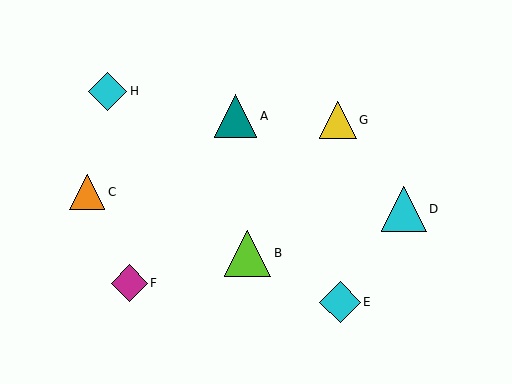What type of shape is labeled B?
Shape B is a lime triangle.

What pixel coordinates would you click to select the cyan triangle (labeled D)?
Click at (404, 209) to select the cyan triangle D.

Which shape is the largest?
The lime triangle (labeled B) is the largest.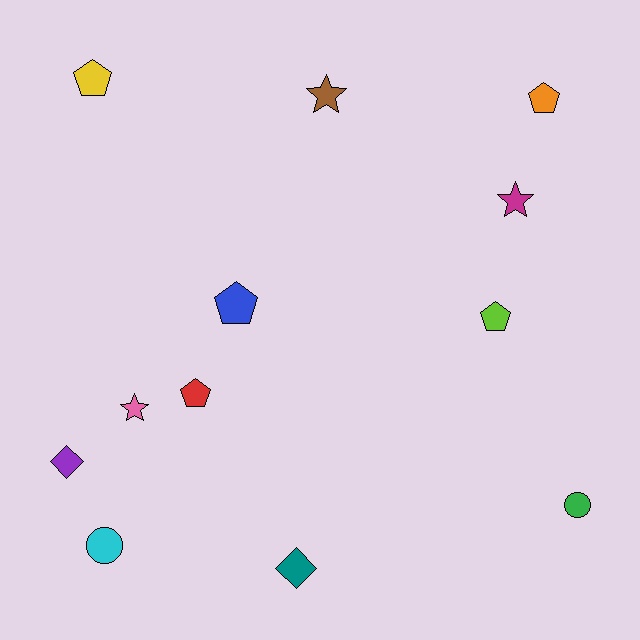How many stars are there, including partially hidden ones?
There are 3 stars.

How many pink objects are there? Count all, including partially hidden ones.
There is 1 pink object.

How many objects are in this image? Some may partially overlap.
There are 12 objects.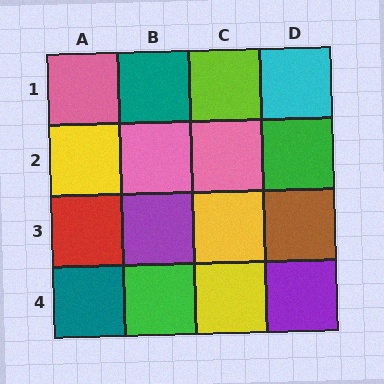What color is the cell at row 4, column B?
Green.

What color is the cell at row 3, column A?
Red.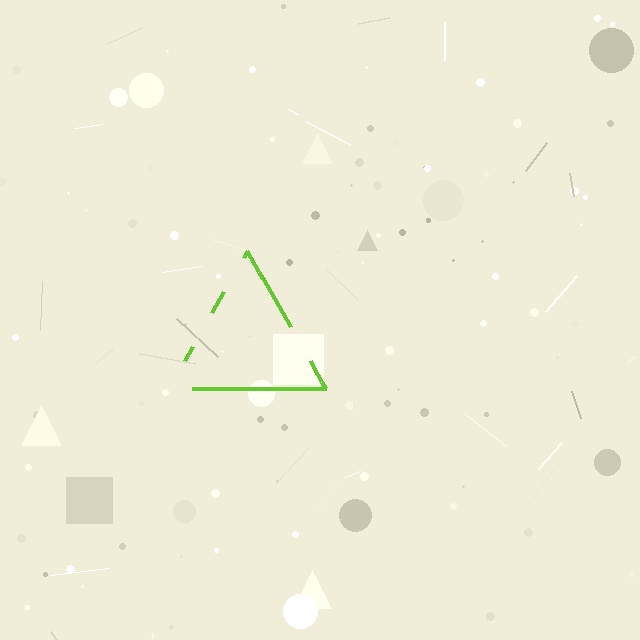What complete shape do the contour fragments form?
The contour fragments form a triangle.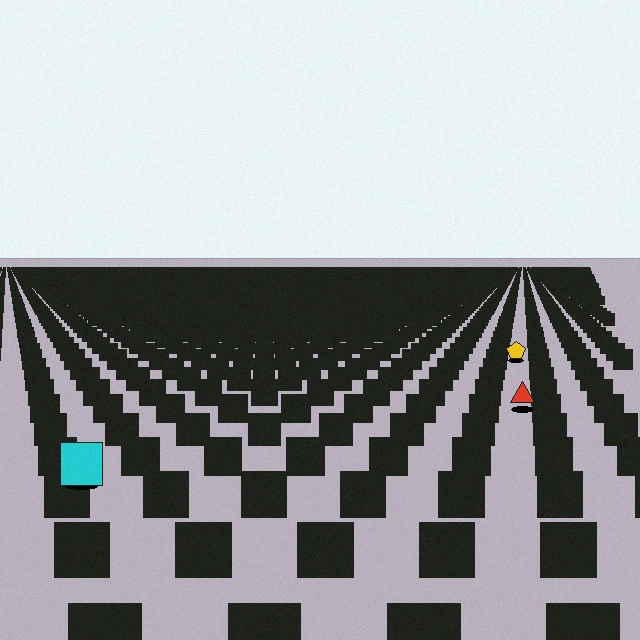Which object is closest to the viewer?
The cyan square is closest. The texture marks near it are larger and more spread out.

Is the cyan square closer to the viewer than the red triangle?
Yes. The cyan square is closer — you can tell from the texture gradient: the ground texture is coarser near it.